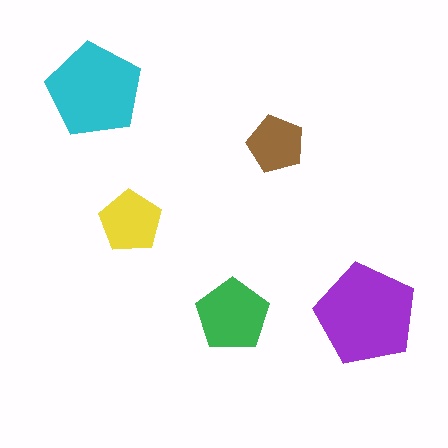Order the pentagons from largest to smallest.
the purple one, the cyan one, the green one, the yellow one, the brown one.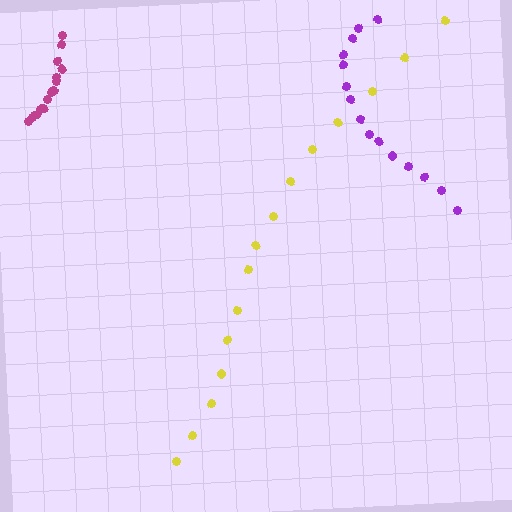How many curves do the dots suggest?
There are 3 distinct paths.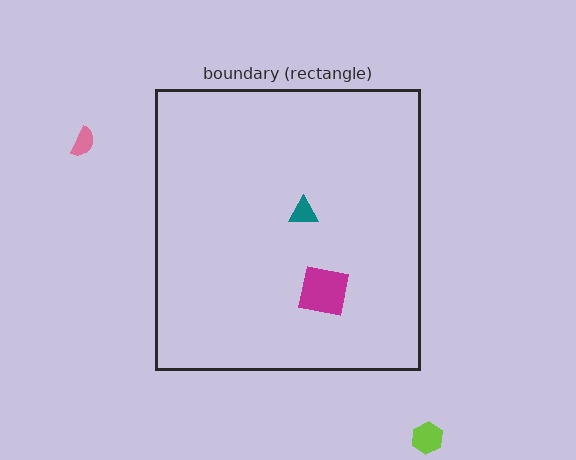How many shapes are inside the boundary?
2 inside, 2 outside.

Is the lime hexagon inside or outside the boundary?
Outside.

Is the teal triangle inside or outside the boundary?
Inside.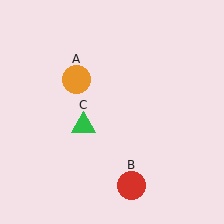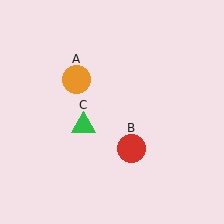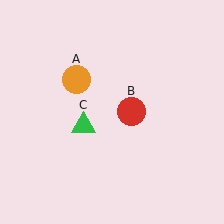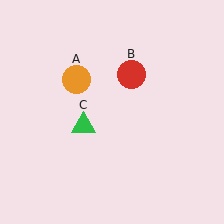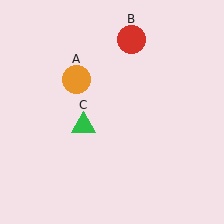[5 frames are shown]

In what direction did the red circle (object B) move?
The red circle (object B) moved up.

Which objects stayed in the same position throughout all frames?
Orange circle (object A) and green triangle (object C) remained stationary.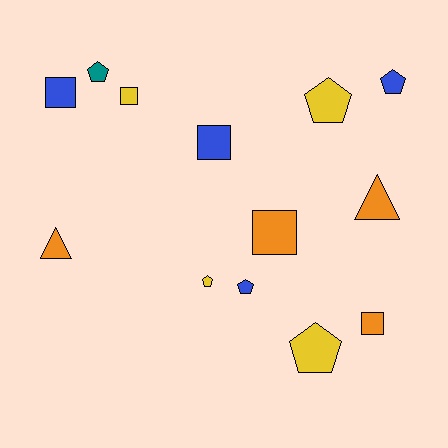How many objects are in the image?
There are 13 objects.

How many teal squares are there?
There are no teal squares.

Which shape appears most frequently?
Pentagon, with 6 objects.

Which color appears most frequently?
Blue, with 4 objects.